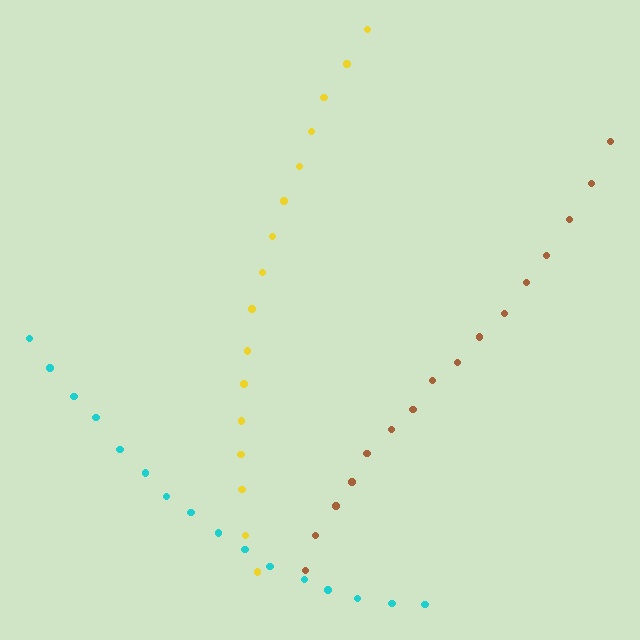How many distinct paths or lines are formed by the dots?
There are 3 distinct paths.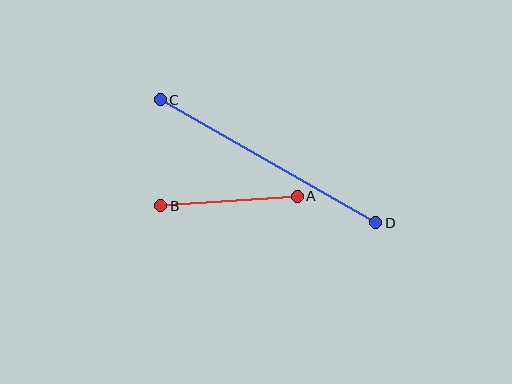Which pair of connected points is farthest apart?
Points C and D are farthest apart.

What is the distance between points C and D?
The distance is approximately 248 pixels.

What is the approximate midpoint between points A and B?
The midpoint is at approximately (229, 201) pixels.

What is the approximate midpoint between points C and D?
The midpoint is at approximately (268, 161) pixels.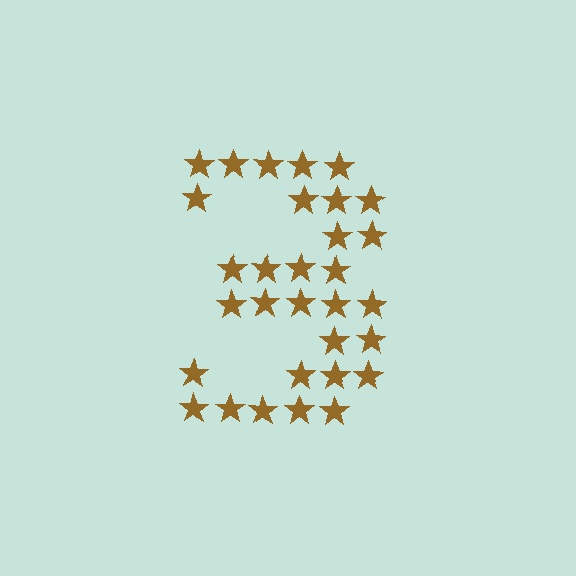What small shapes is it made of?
It is made of small stars.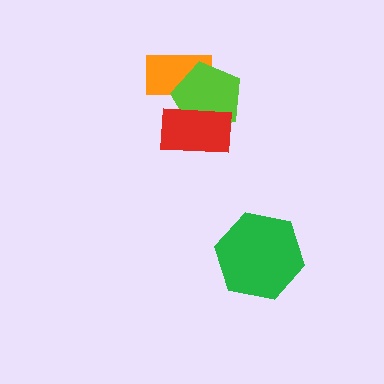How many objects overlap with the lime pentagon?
2 objects overlap with the lime pentagon.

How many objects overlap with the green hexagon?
0 objects overlap with the green hexagon.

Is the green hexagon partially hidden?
No, no other shape covers it.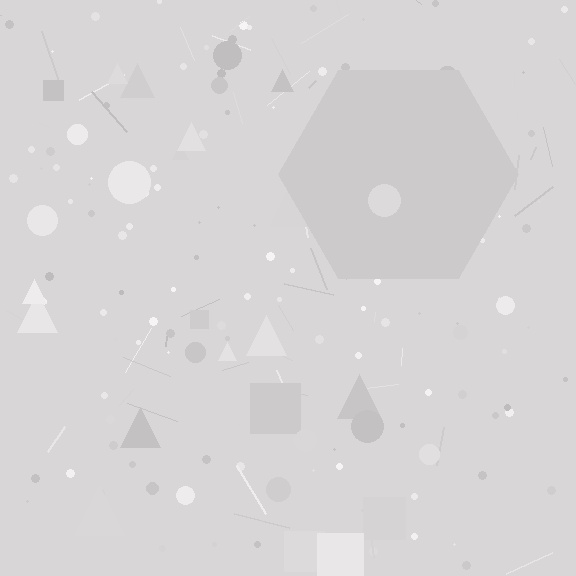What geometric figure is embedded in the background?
A hexagon is embedded in the background.